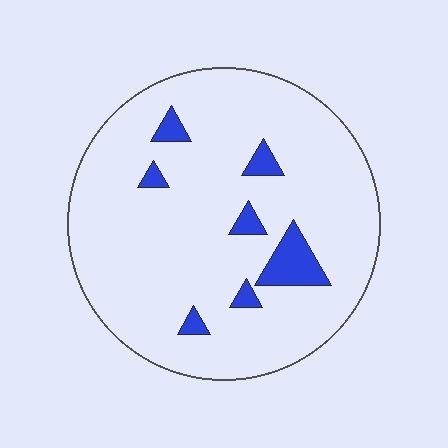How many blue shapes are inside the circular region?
7.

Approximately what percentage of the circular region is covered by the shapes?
Approximately 10%.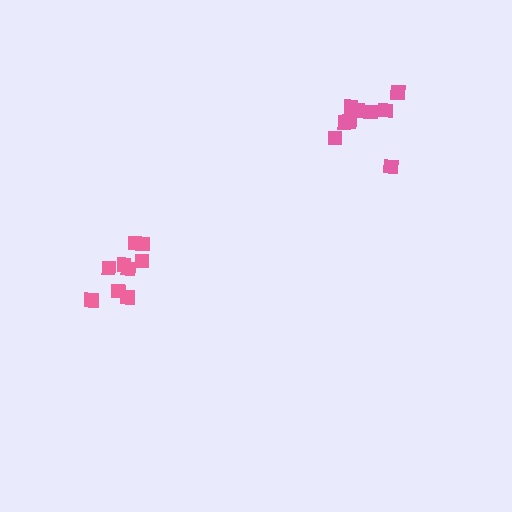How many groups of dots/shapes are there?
There are 2 groups.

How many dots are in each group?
Group 1: 9 dots, Group 2: 9 dots (18 total).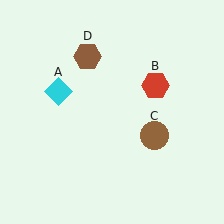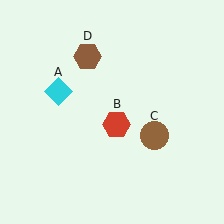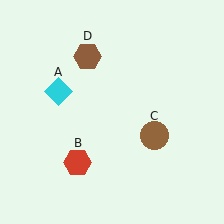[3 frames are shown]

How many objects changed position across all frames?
1 object changed position: red hexagon (object B).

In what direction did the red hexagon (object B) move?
The red hexagon (object B) moved down and to the left.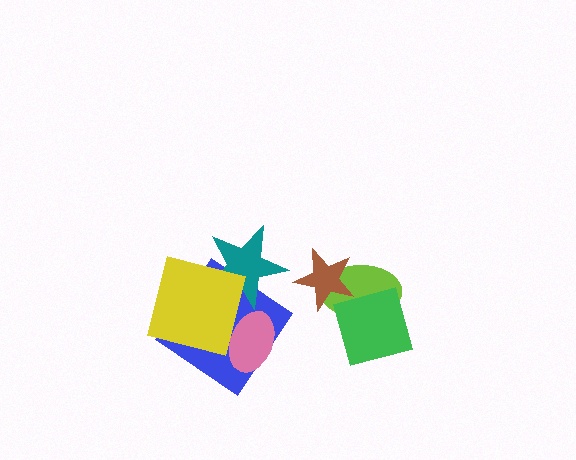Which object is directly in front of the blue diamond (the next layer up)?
The teal star is directly in front of the blue diamond.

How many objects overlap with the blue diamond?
3 objects overlap with the blue diamond.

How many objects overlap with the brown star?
1 object overlaps with the brown star.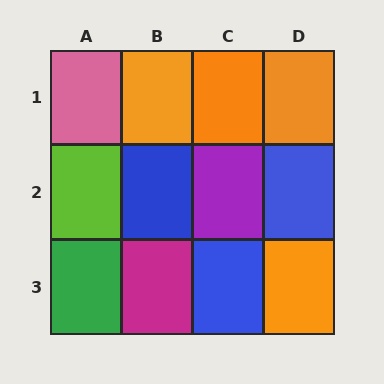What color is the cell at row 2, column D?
Blue.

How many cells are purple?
1 cell is purple.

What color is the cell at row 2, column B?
Blue.